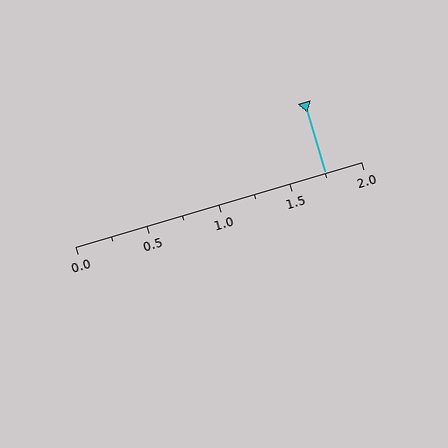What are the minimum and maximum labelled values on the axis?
The axis runs from 0.0 to 2.0.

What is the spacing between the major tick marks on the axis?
The major ticks are spaced 0.5 apart.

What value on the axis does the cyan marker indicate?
The marker indicates approximately 1.75.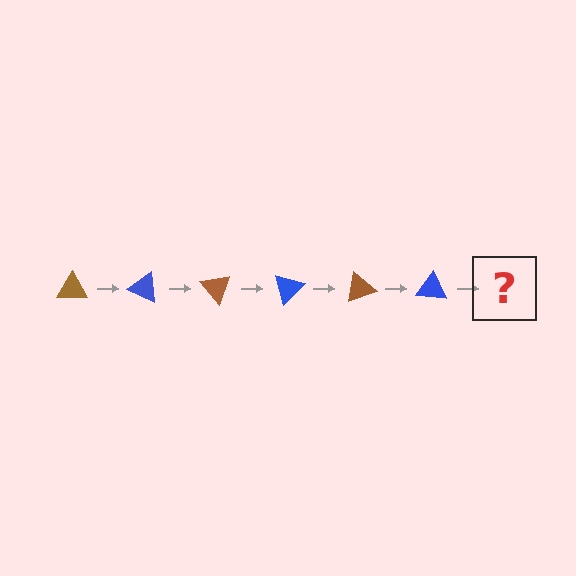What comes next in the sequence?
The next element should be a brown triangle, rotated 150 degrees from the start.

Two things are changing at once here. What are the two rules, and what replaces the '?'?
The two rules are that it rotates 25 degrees each step and the color cycles through brown and blue. The '?' should be a brown triangle, rotated 150 degrees from the start.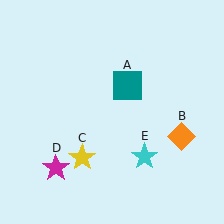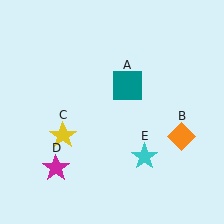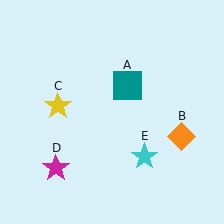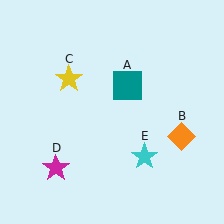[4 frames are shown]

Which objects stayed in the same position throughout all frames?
Teal square (object A) and orange diamond (object B) and magenta star (object D) and cyan star (object E) remained stationary.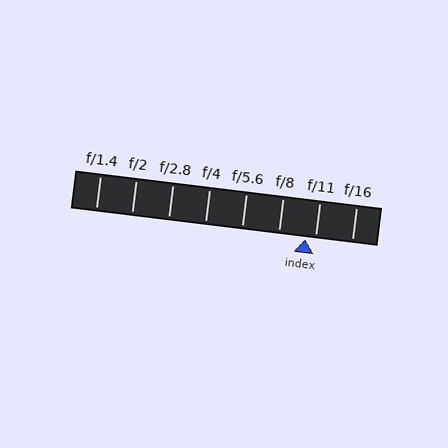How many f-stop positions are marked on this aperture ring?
There are 8 f-stop positions marked.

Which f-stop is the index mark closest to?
The index mark is closest to f/11.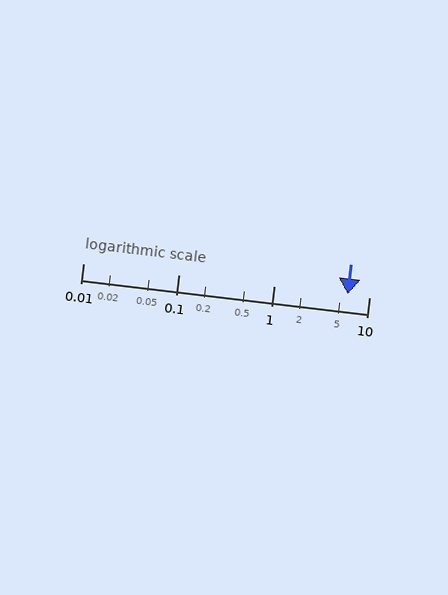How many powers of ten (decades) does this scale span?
The scale spans 3 decades, from 0.01 to 10.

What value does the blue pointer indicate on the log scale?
The pointer indicates approximately 5.9.